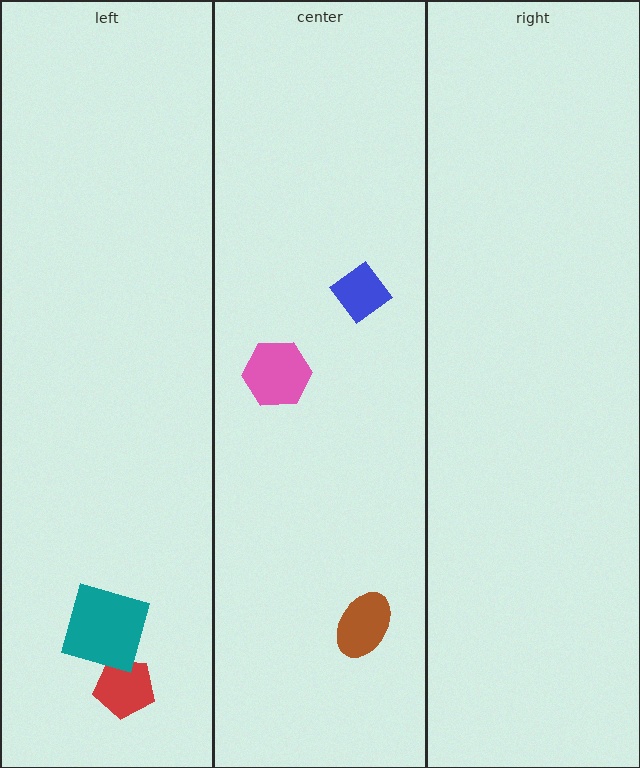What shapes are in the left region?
The red pentagon, the teal square.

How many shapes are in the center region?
3.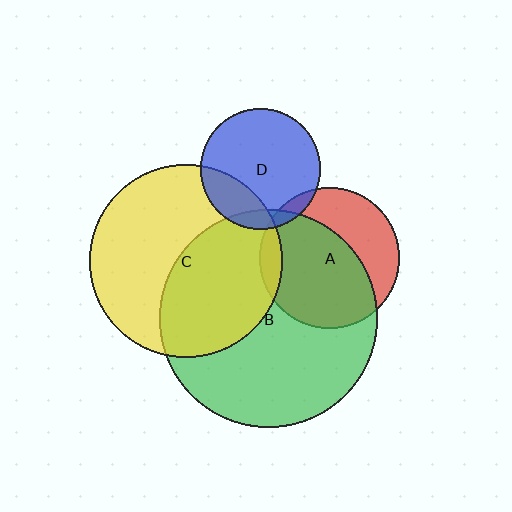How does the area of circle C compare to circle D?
Approximately 2.6 times.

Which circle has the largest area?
Circle B (green).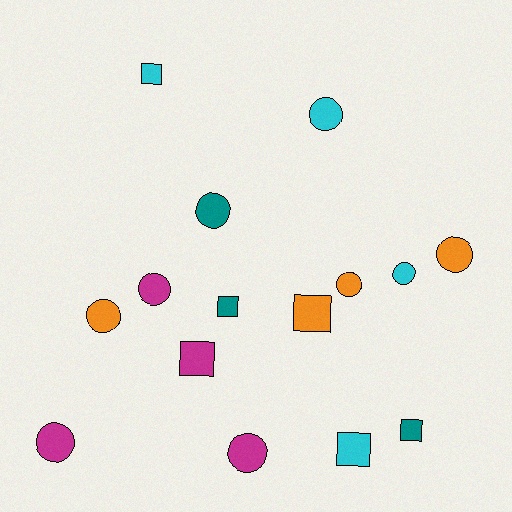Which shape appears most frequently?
Circle, with 9 objects.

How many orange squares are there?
There is 1 orange square.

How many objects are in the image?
There are 15 objects.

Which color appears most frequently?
Orange, with 4 objects.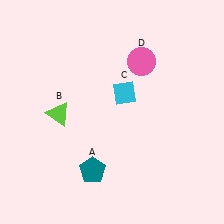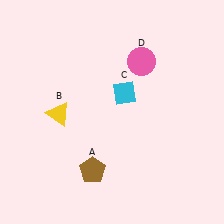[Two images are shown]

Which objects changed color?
A changed from teal to brown. B changed from lime to yellow.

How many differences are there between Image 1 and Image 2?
There are 2 differences between the two images.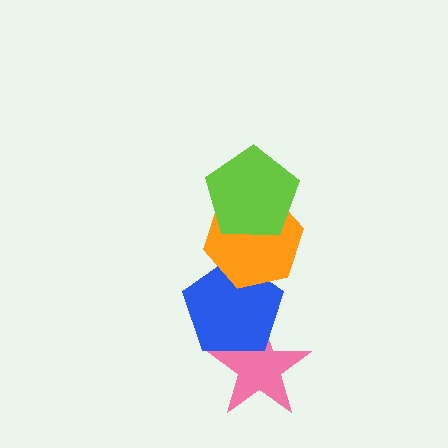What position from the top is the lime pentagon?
The lime pentagon is 1st from the top.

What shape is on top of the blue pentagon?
The orange hexagon is on top of the blue pentagon.